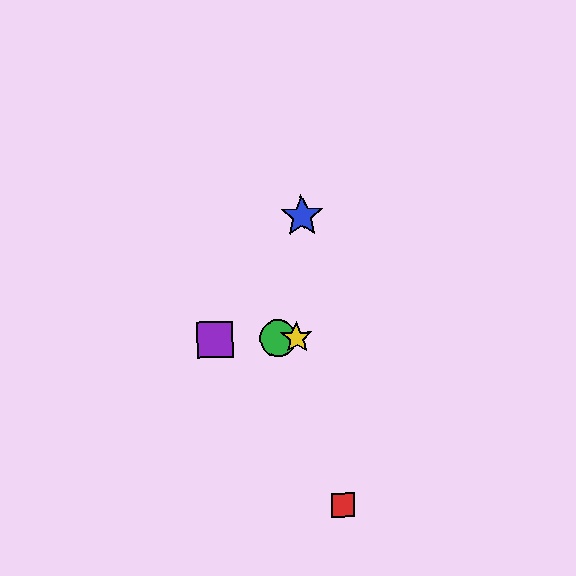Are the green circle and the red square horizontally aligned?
No, the green circle is at y≈338 and the red square is at y≈505.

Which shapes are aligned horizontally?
The green circle, the yellow star, the purple square are aligned horizontally.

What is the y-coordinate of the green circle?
The green circle is at y≈338.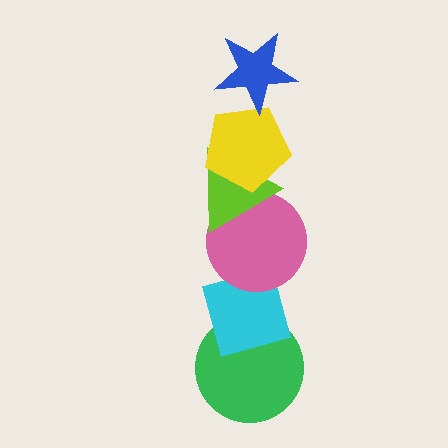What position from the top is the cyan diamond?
The cyan diamond is 5th from the top.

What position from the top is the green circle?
The green circle is 6th from the top.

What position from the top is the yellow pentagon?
The yellow pentagon is 2nd from the top.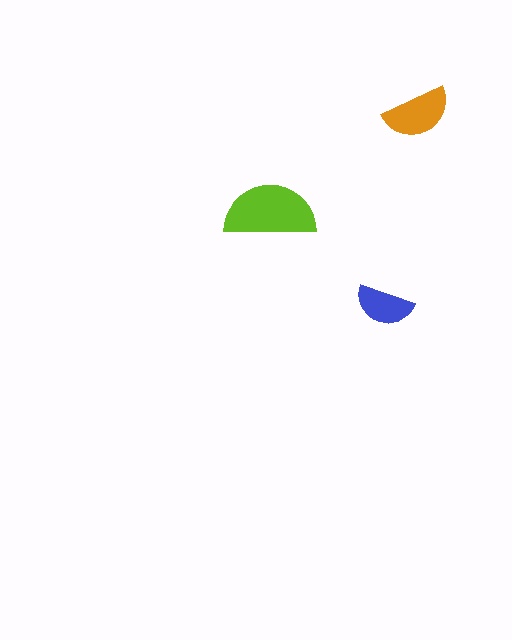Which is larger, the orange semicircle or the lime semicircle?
The lime one.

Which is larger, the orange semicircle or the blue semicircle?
The orange one.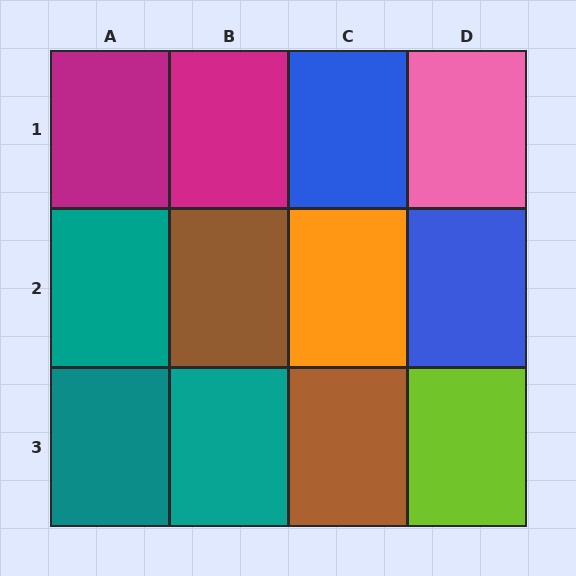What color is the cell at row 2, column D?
Blue.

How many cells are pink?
1 cell is pink.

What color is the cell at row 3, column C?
Brown.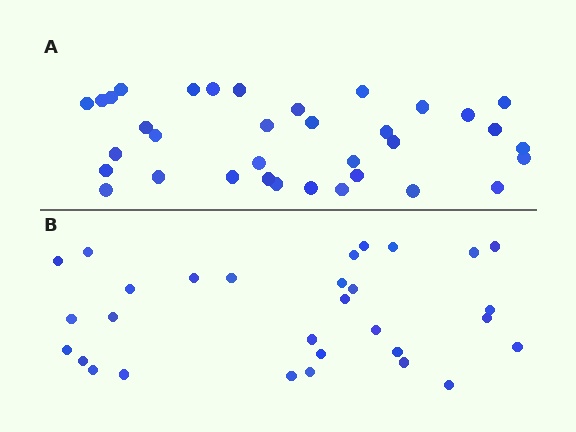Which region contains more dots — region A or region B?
Region A (the top region) has more dots.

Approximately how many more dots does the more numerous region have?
Region A has about 5 more dots than region B.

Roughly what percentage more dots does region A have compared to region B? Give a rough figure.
About 15% more.